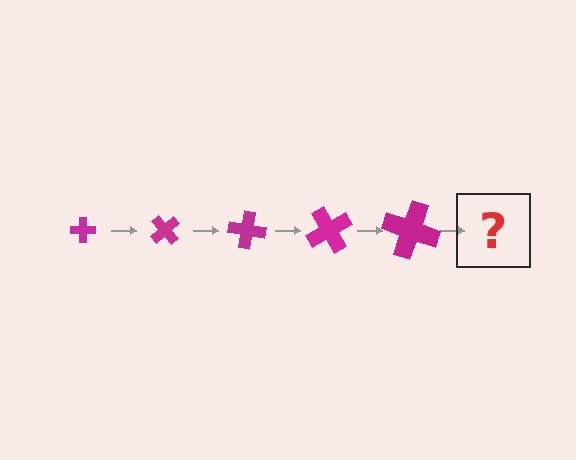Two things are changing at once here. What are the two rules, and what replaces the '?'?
The two rules are that the cross grows larger each step and it rotates 50 degrees each step. The '?' should be a cross, larger than the previous one and rotated 250 degrees from the start.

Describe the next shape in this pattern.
It should be a cross, larger than the previous one and rotated 250 degrees from the start.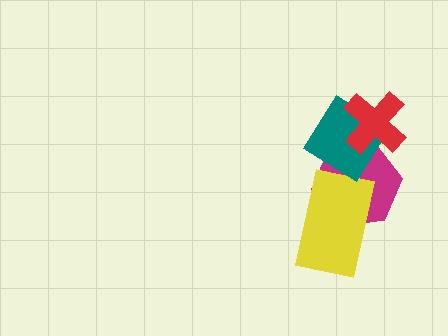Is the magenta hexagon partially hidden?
Yes, it is partially covered by another shape.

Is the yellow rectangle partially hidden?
No, no other shape covers it.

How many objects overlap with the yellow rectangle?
1 object overlaps with the yellow rectangle.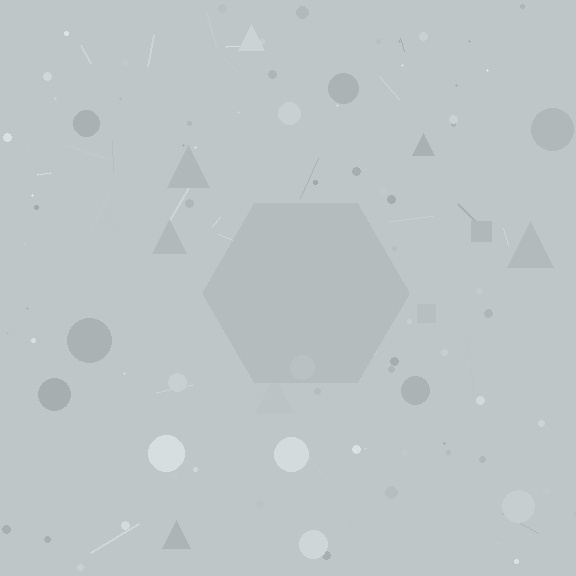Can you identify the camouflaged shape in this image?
The camouflaged shape is a hexagon.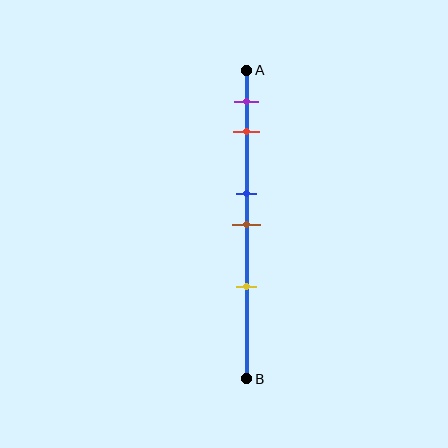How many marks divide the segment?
There are 5 marks dividing the segment.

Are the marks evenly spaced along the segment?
No, the marks are not evenly spaced.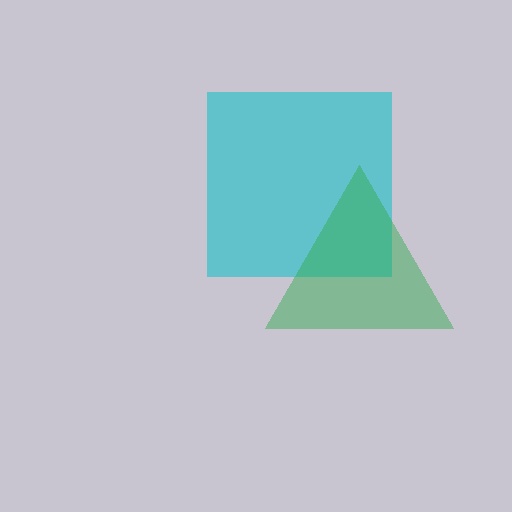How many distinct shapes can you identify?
There are 2 distinct shapes: a cyan square, a green triangle.